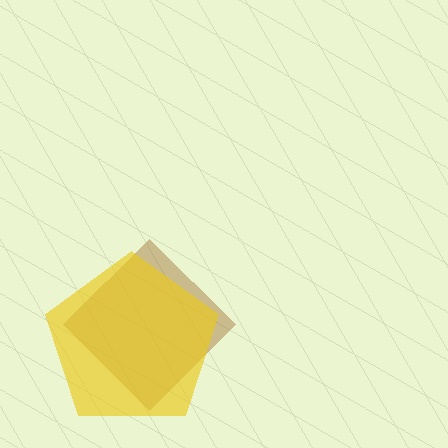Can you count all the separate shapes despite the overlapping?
Yes, there are 2 separate shapes.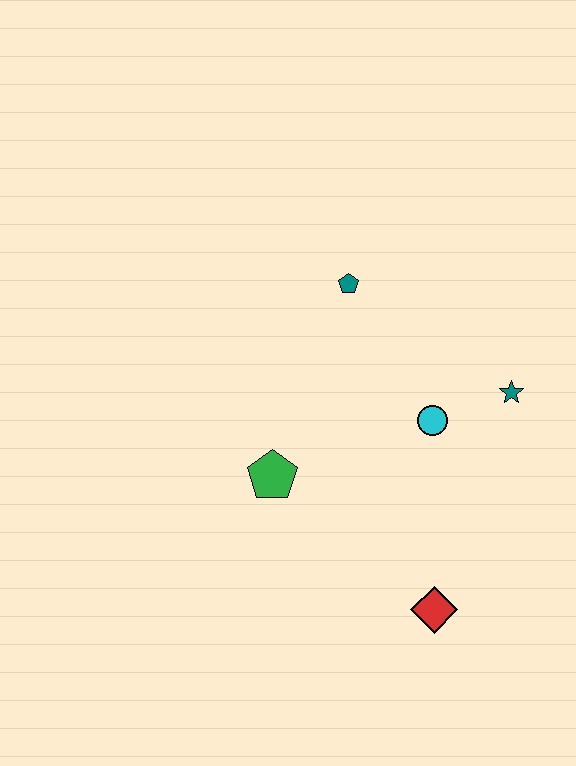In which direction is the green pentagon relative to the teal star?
The green pentagon is to the left of the teal star.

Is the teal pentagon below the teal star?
No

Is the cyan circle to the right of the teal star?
No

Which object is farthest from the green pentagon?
The teal star is farthest from the green pentagon.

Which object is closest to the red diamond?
The cyan circle is closest to the red diamond.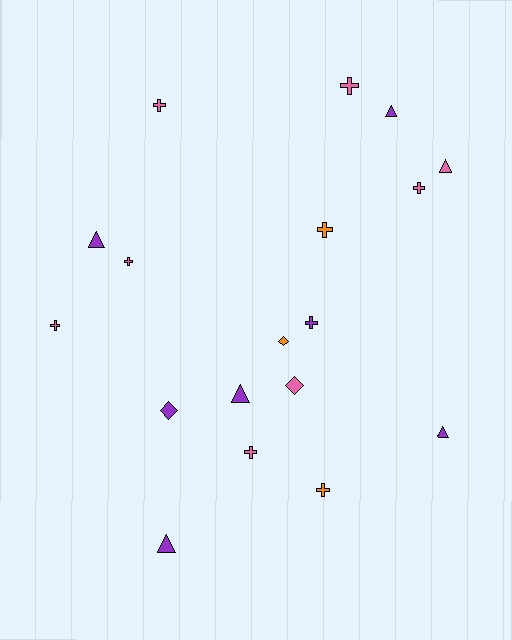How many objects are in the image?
There are 18 objects.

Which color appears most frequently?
Pink, with 8 objects.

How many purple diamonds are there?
There is 1 purple diamond.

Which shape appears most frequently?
Cross, with 9 objects.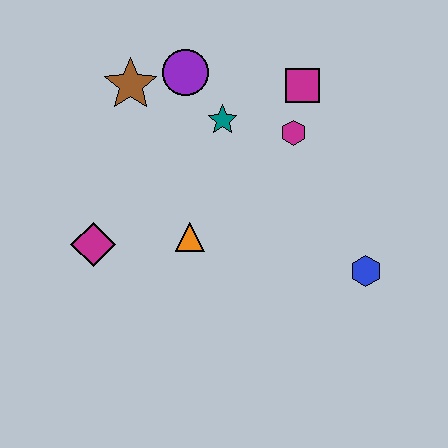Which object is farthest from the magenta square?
The magenta diamond is farthest from the magenta square.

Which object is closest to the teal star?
The purple circle is closest to the teal star.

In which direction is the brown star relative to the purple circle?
The brown star is to the left of the purple circle.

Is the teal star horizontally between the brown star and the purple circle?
No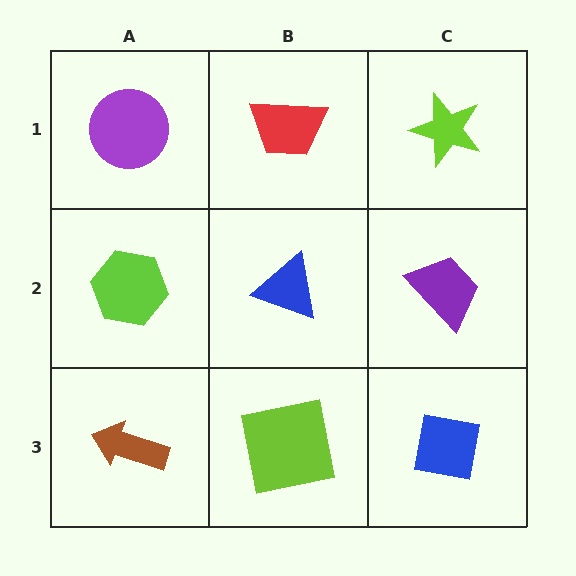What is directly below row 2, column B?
A lime square.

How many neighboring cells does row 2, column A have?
3.